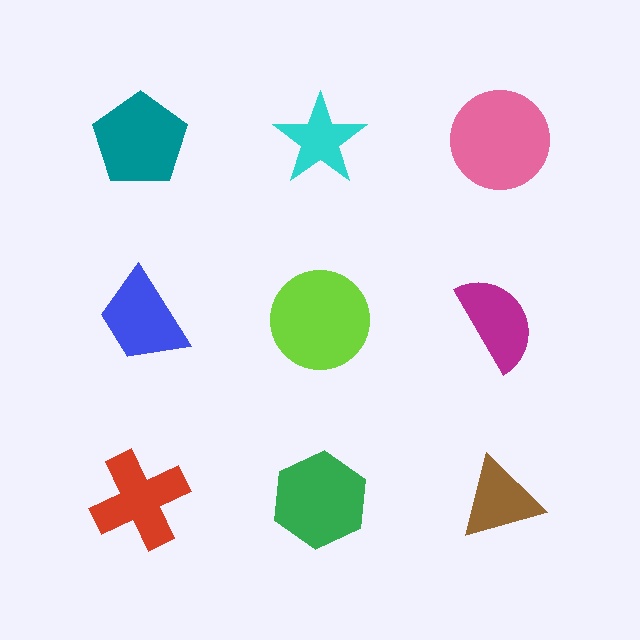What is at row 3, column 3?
A brown triangle.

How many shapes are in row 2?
3 shapes.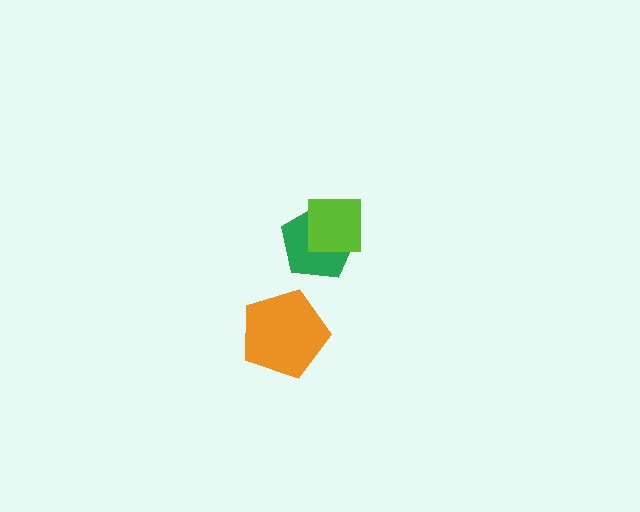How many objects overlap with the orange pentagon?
0 objects overlap with the orange pentagon.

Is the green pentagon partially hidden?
Yes, it is partially covered by another shape.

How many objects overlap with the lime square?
1 object overlaps with the lime square.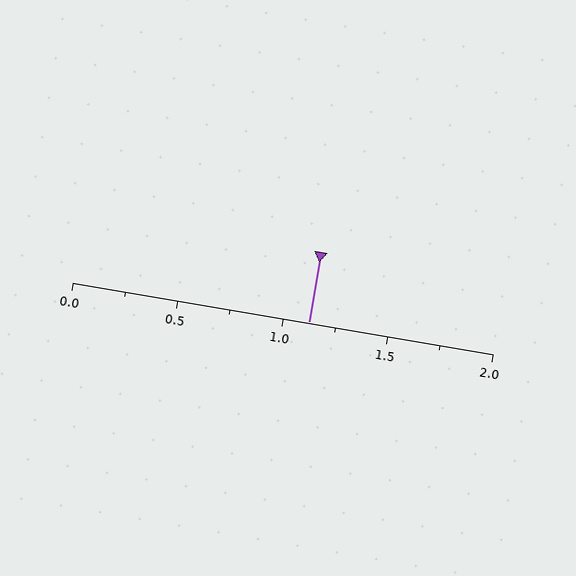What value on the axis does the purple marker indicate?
The marker indicates approximately 1.12.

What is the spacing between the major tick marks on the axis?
The major ticks are spaced 0.5 apart.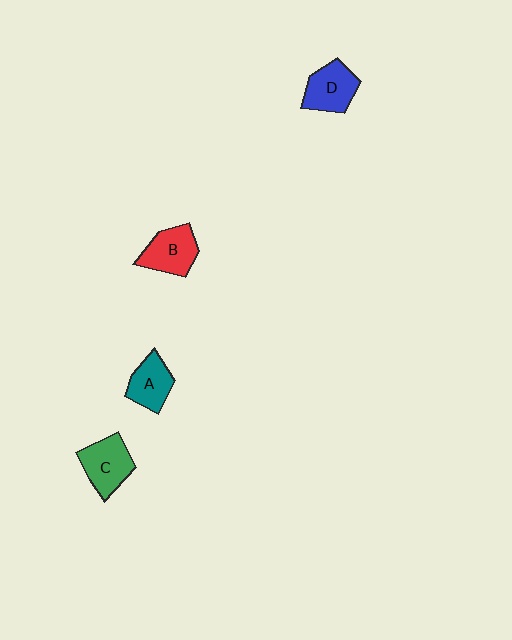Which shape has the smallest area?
Shape A (teal).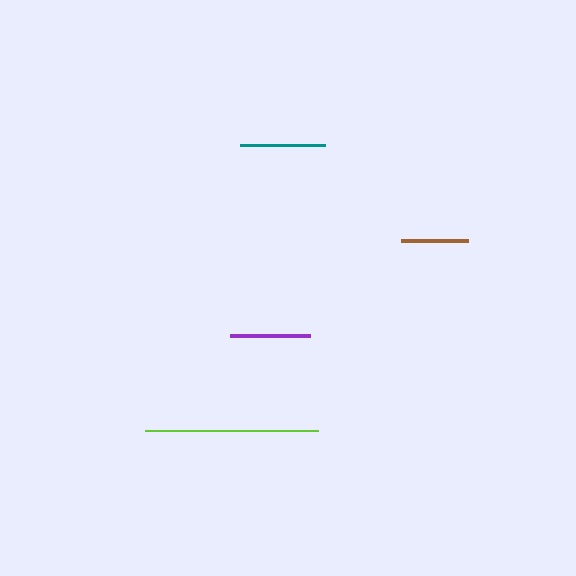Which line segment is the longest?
The lime line is the longest at approximately 172 pixels.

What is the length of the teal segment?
The teal segment is approximately 85 pixels long.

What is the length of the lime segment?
The lime segment is approximately 172 pixels long.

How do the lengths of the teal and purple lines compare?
The teal and purple lines are approximately the same length.